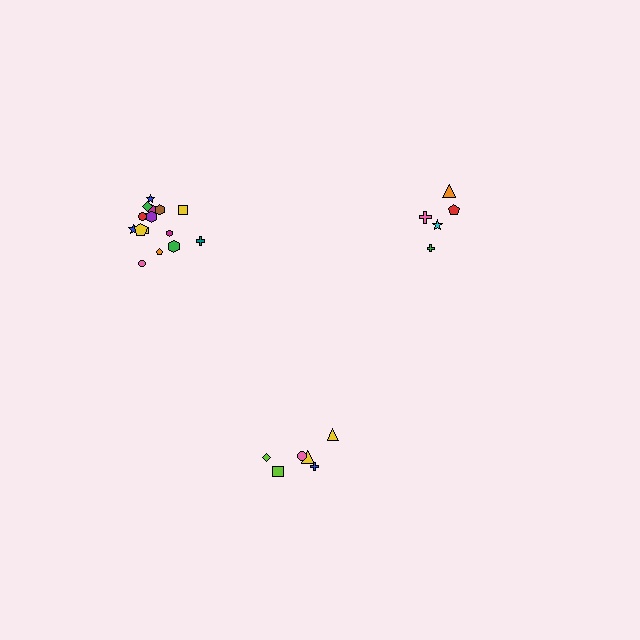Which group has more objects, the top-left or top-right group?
The top-left group.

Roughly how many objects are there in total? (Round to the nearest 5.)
Roughly 25 objects in total.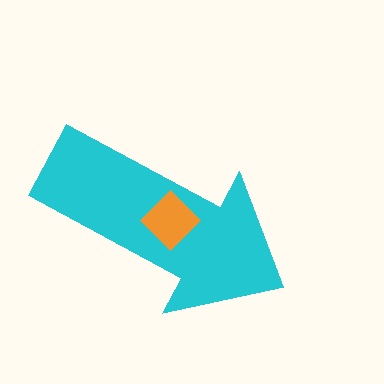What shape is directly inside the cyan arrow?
The orange diamond.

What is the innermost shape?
The orange diamond.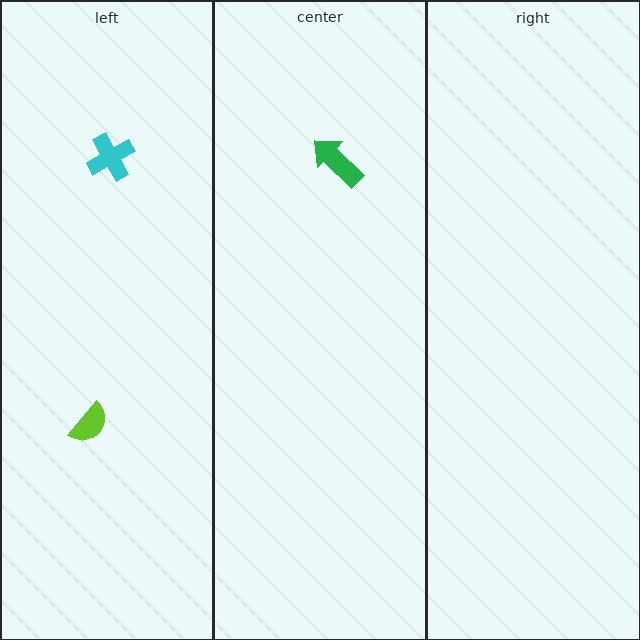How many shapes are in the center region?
1.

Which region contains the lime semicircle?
The left region.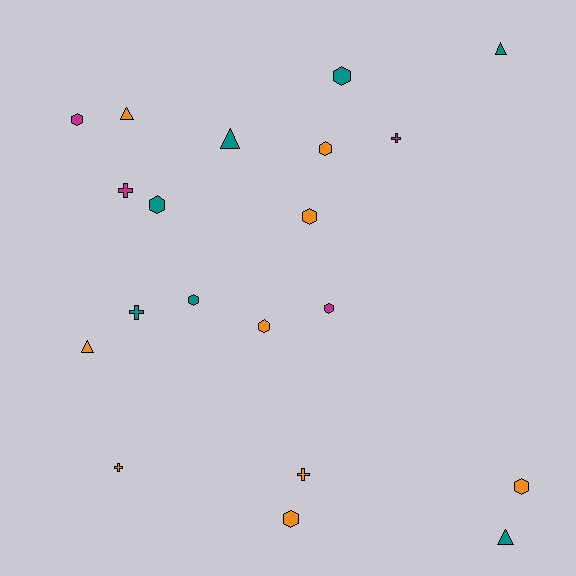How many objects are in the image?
There are 20 objects.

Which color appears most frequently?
Orange, with 9 objects.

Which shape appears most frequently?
Hexagon, with 10 objects.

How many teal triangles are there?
There are 3 teal triangles.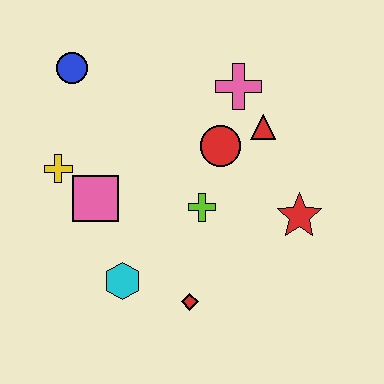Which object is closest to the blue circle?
The yellow cross is closest to the blue circle.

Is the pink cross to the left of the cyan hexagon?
No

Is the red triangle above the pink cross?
No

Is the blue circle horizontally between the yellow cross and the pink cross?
Yes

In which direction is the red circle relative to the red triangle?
The red circle is to the left of the red triangle.